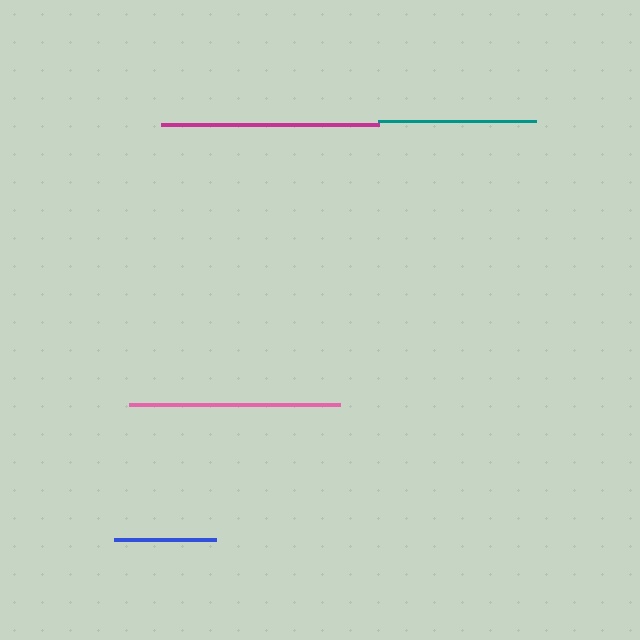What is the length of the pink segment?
The pink segment is approximately 211 pixels long.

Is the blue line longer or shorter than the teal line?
The teal line is longer than the blue line.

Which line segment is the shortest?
The blue line is the shortest at approximately 102 pixels.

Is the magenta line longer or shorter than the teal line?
The magenta line is longer than the teal line.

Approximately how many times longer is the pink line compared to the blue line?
The pink line is approximately 2.1 times the length of the blue line.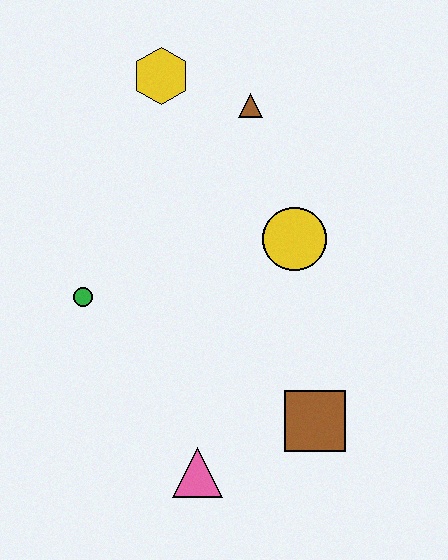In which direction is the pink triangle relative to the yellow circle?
The pink triangle is below the yellow circle.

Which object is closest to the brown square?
The pink triangle is closest to the brown square.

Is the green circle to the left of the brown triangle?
Yes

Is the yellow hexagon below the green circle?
No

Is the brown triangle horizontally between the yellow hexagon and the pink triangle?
No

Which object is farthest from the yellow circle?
The pink triangle is farthest from the yellow circle.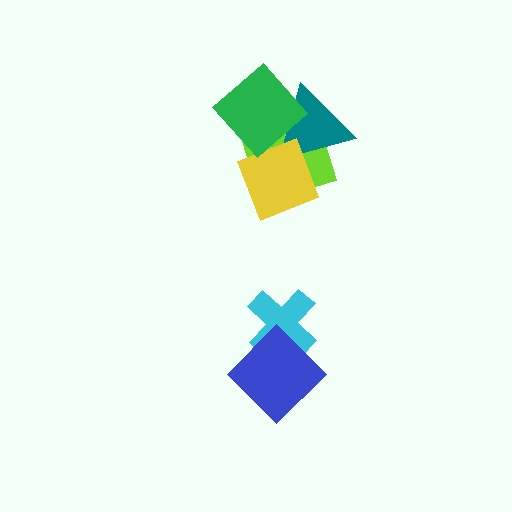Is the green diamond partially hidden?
No, no other shape covers it.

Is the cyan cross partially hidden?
Yes, it is partially covered by another shape.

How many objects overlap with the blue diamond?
1 object overlaps with the blue diamond.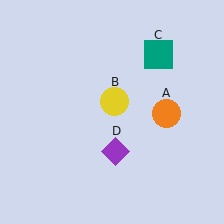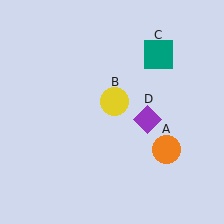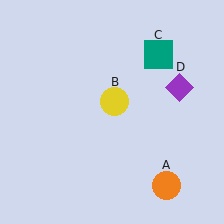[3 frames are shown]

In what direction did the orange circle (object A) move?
The orange circle (object A) moved down.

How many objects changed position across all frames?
2 objects changed position: orange circle (object A), purple diamond (object D).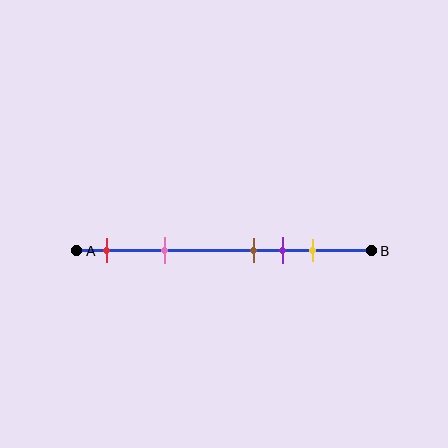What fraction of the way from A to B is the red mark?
The red mark is approximately 10% (0.1) of the way from A to B.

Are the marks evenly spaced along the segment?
No, the marks are not evenly spaced.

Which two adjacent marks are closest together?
The brown and purple marks are the closest adjacent pair.